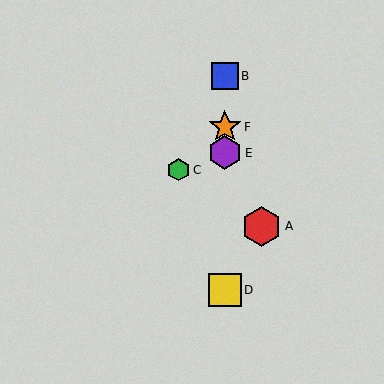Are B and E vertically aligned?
Yes, both are at x≈225.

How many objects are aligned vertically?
4 objects (B, D, E, F) are aligned vertically.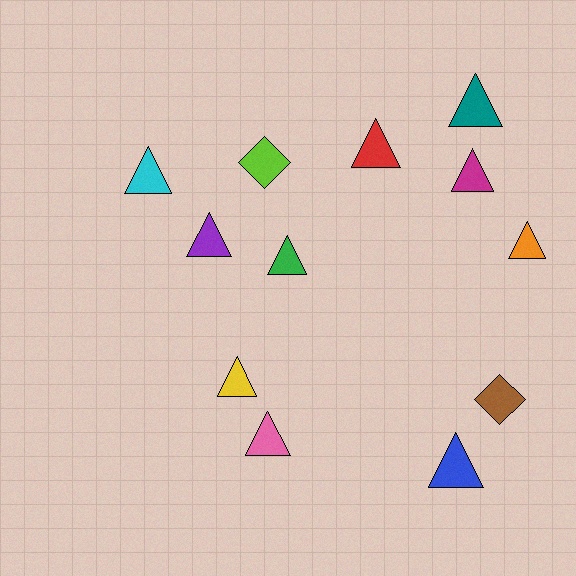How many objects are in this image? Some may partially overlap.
There are 12 objects.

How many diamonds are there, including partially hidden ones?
There are 2 diamonds.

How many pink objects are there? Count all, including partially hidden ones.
There is 1 pink object.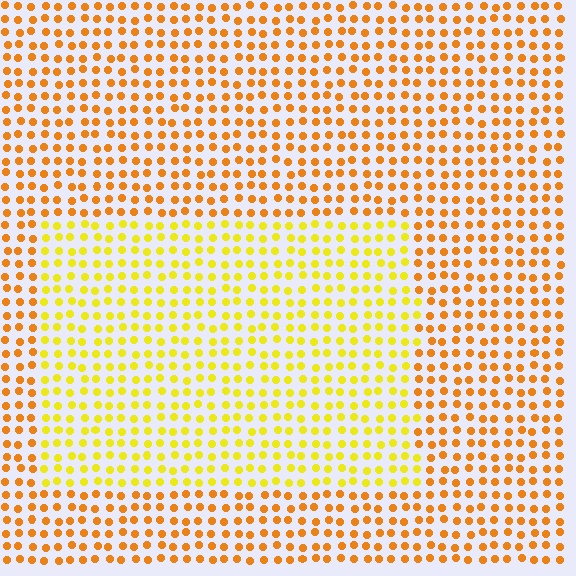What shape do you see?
I see a rectangle.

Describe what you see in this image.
The image is filled with small orange elements in a uniform arrangement. A rectangle-shaped region is visible where the elements are tinted to a slightly different hue, forming a subtle color boundary.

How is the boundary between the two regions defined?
The boundary is defined purely by a slight shift in hue (about 29 degrees). Spacing, size, and orientation are identical on both sides.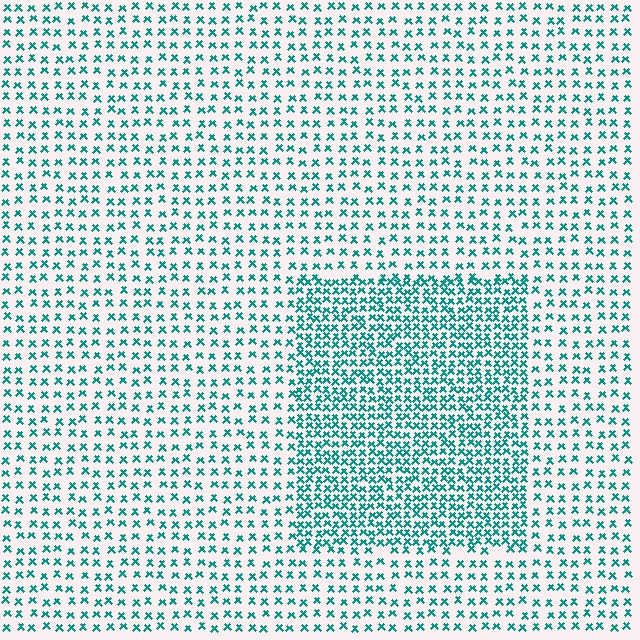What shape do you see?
I see a rectangle.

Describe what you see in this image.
The image contains small teal elements arranged at two different densities. A rectangle-shaped region is visible where the elements are more densely packed than the surrounding area.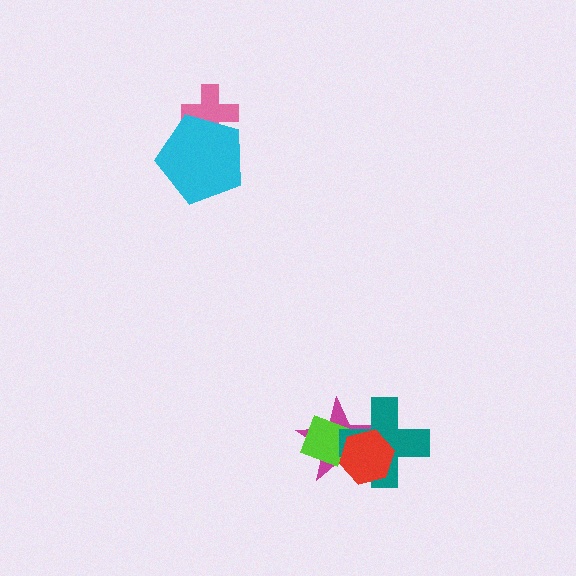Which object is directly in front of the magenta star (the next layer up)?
The lime diamond is directly in front of the magenta star.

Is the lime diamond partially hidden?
Yes, it is partially covered by another shape.